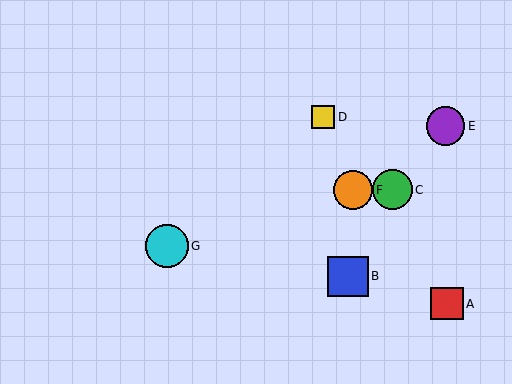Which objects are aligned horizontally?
Objects C, F are aligned horizontally.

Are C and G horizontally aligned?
No, C is at y≈190 and G is at y≈246.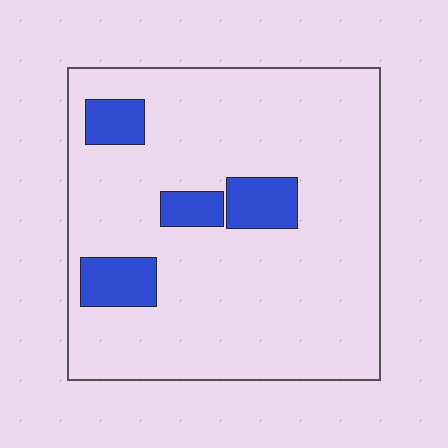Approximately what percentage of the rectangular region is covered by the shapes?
Approximately 15%.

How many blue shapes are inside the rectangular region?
4.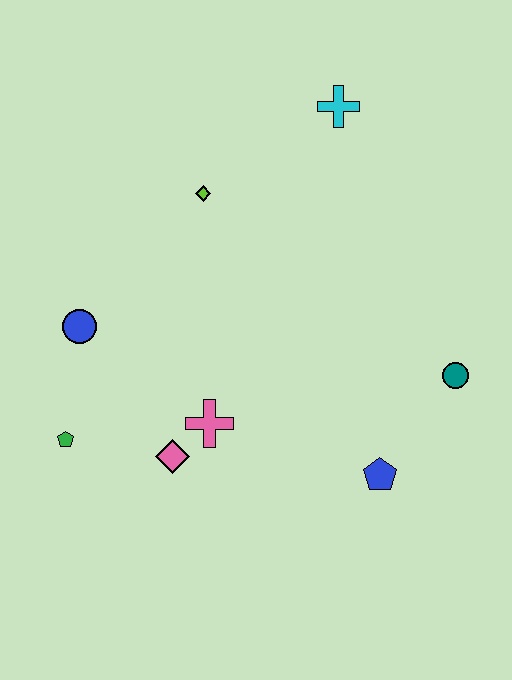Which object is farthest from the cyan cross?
The green pentagon is farthest from the cyan cross.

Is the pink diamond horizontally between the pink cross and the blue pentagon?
No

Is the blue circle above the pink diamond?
Yes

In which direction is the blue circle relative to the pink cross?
The blue circle is to the left of the pink cross.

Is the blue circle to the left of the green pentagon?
No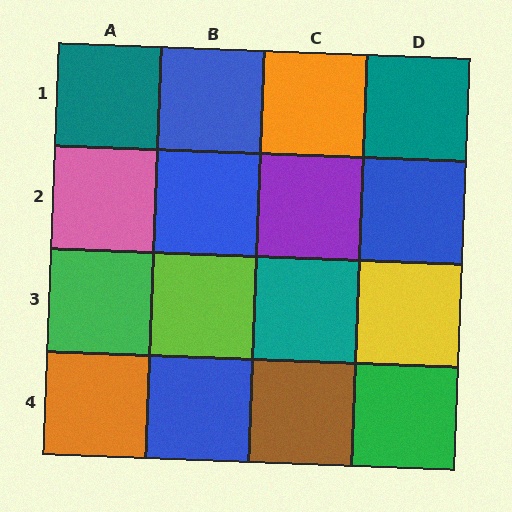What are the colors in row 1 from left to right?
Teal, blue, orange, teal.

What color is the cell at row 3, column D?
Yellow.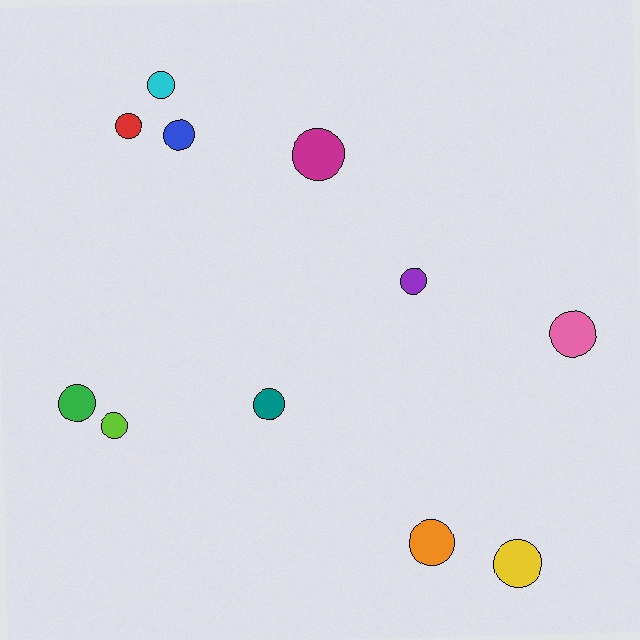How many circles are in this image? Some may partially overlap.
There are 11 circles.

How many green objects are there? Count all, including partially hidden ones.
There is 1 green object.